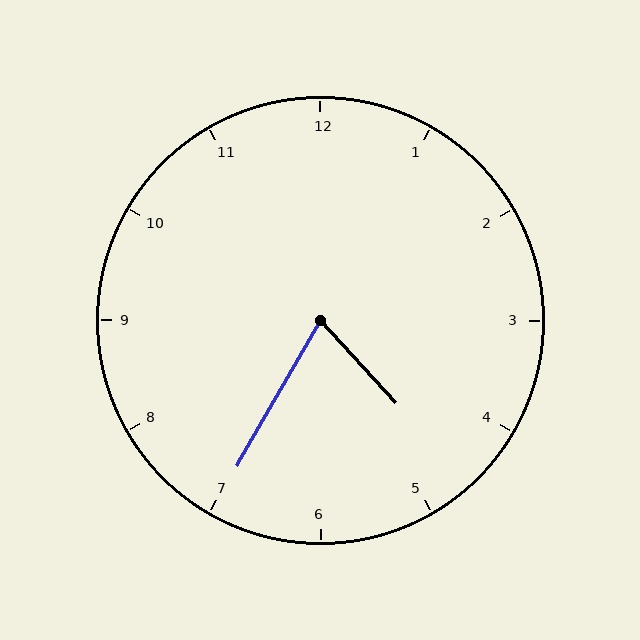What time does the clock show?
4:35.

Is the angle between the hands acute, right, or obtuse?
It is acute.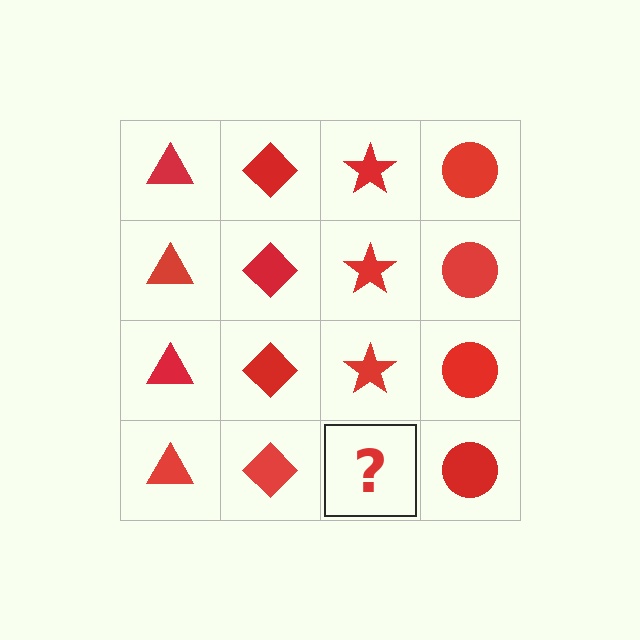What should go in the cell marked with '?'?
The missing cell should contain a red star.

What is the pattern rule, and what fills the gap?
The rule is that each column has a consistent shape. The gap should be filled with a red star.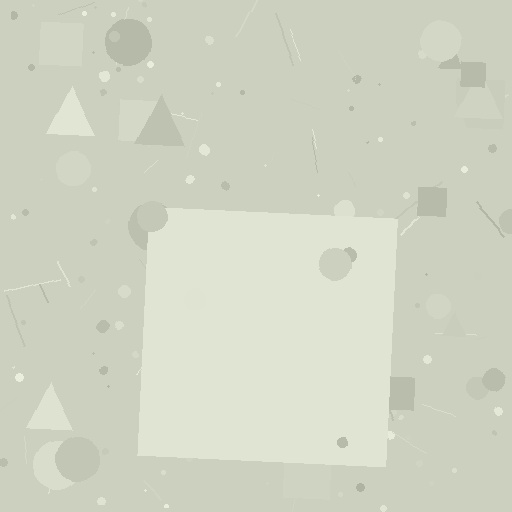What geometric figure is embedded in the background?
A square is embedded in the background.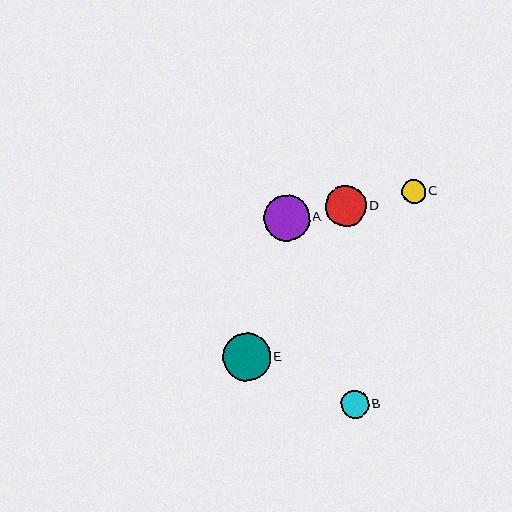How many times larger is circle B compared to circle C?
Circle B is approximately 1.2 times the size of circle C.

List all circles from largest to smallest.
From largest to smallest: E, A, D, B, C.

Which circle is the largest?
Circle E is the largest with a size of approximately 48 pixels.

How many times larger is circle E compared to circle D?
Circle E is approximately 1.2 times the size of circle D.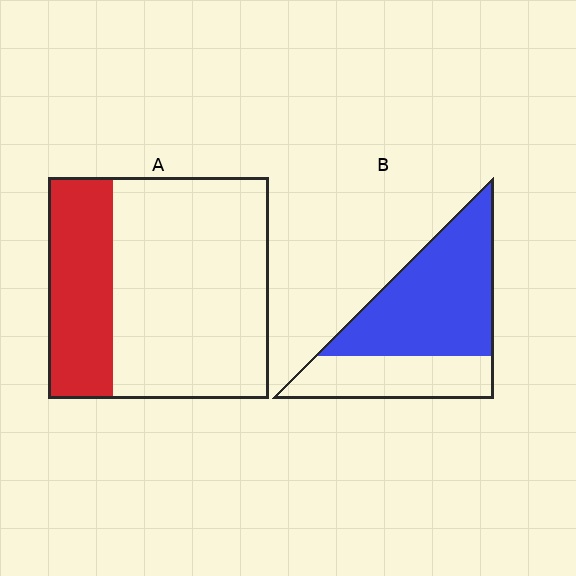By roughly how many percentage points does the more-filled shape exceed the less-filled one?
By roughly 35 percentage points (B over A).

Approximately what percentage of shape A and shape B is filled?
A is approximately 30% and B is approximately 65%.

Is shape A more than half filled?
No.